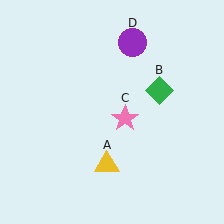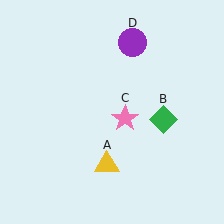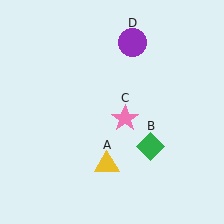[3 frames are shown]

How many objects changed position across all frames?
1 object changed position: green diamond (object B).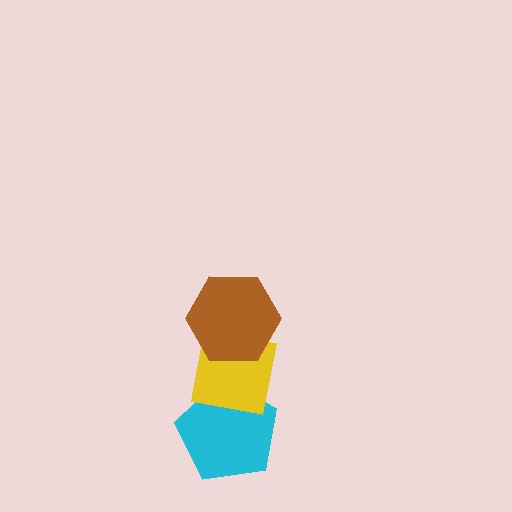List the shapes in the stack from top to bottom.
From top to bottom: the brown hexagon, the yellow square, the cyan pentagon.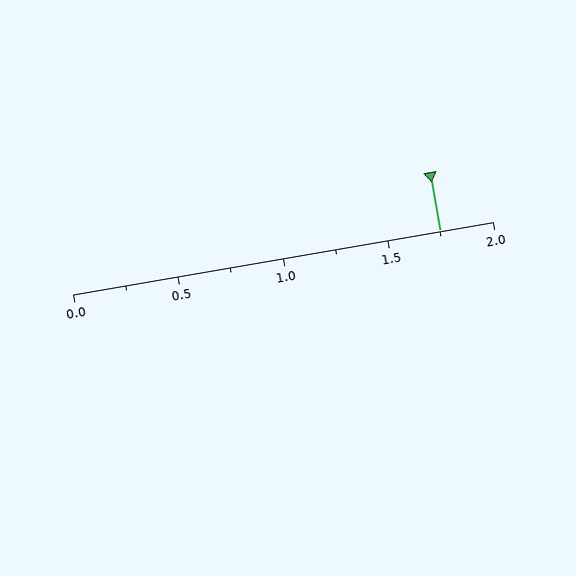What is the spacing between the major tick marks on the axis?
The major ticks are spaced 0.5 apart.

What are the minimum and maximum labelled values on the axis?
The axis runs from 0.0 to 2.0.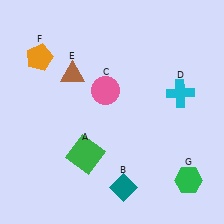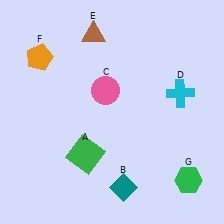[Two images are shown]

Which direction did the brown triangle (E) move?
The brown triangle (E) moved up.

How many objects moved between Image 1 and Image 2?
1 object moved between the two images.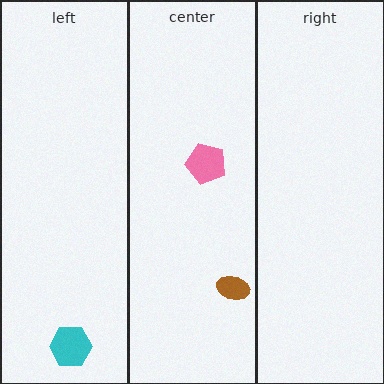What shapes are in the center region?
The pink pentagon, the brown ellipse.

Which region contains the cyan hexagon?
The left region.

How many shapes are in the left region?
1.